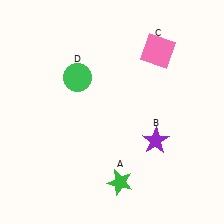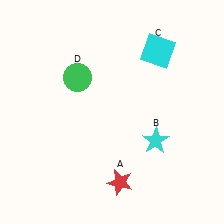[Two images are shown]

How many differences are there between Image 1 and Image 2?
There are 3 differences between the two images.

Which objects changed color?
A changed from green to red. B changed from purple to cyan. C changed from pink to cyan.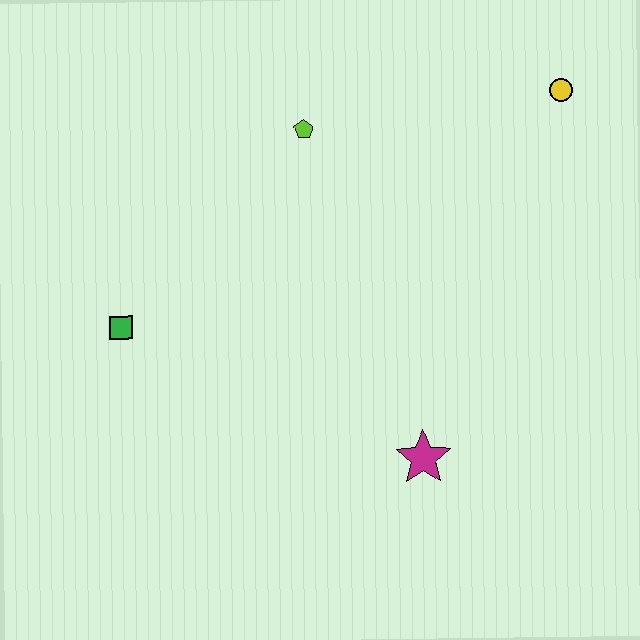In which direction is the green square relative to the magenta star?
The green square is to the left of the magenta star.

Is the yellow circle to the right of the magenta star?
Yes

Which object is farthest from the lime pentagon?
The magenta star is farthest from the lime pentagon.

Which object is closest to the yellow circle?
The lime pentagon is closest to the yellow circle.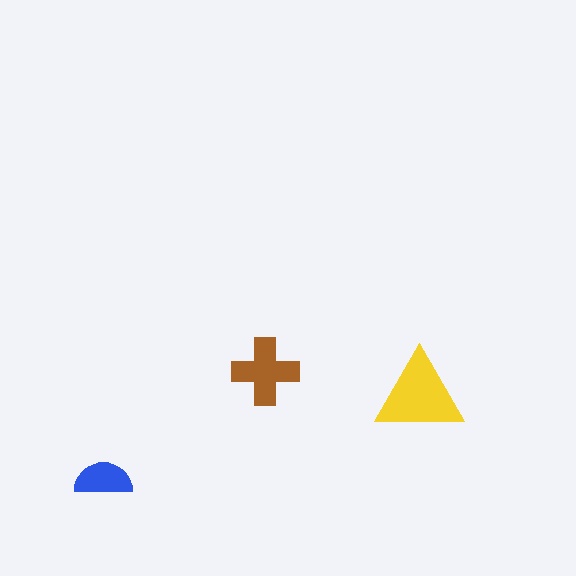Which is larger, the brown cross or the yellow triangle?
The yellow triangle.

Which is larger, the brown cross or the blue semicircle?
The brown cross.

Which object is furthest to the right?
The yellow triangle is rightmost.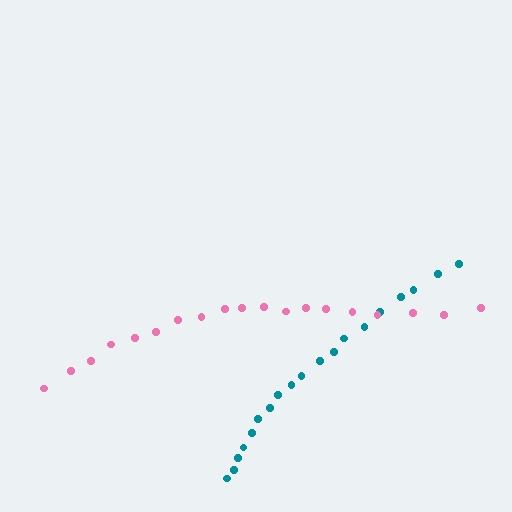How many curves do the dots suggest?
There are 2 distinct paths.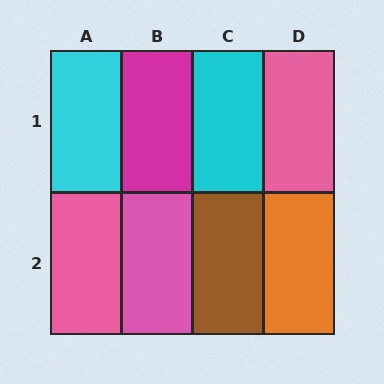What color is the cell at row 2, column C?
Brown.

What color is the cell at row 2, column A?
Pink.